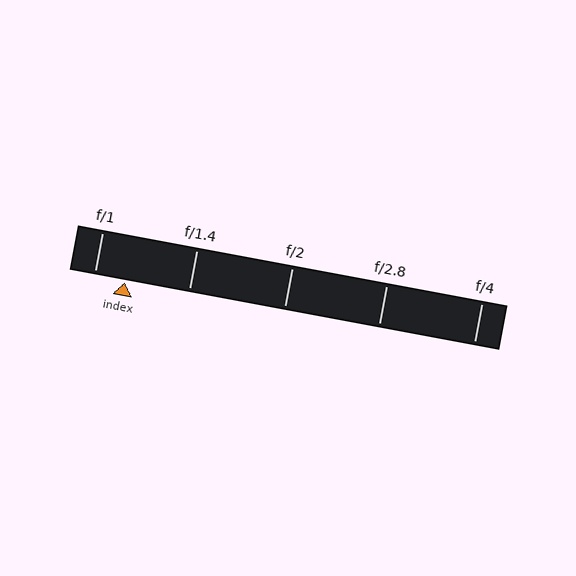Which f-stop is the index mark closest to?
The index mark is closest to f/1.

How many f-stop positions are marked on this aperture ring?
There are 5 f-stop positions marked.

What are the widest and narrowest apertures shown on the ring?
The widest aperture shown is f/1 and the narrowest is f/4.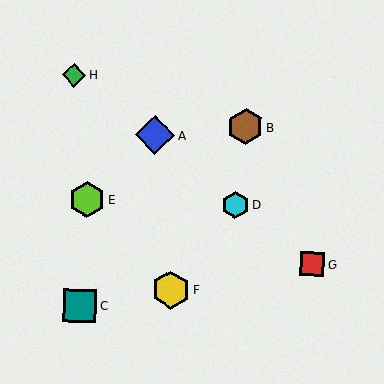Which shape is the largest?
The blue diamond (labeled A) is the largest.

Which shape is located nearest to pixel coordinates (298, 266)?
The red square (labeled G) at (312, 264) is nearest to that location.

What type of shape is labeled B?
Shape B is a brown hexagon.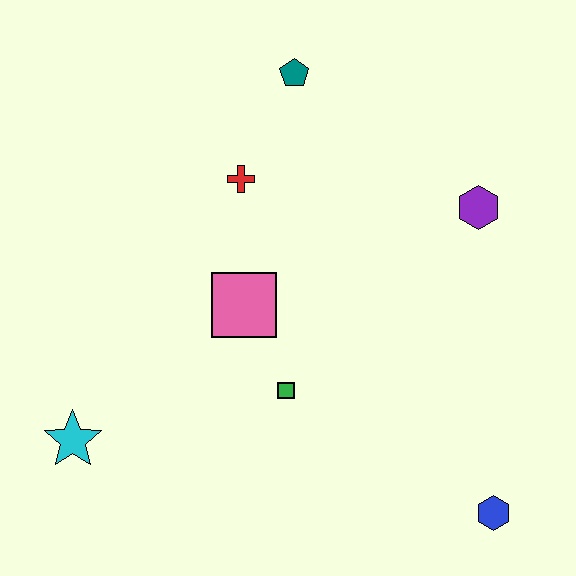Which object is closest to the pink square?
The green square is closest to the pink square.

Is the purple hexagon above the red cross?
No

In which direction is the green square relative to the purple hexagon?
The green square is to the left of the purple hexagon.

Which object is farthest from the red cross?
The blue hexagon is farthest from the red cross.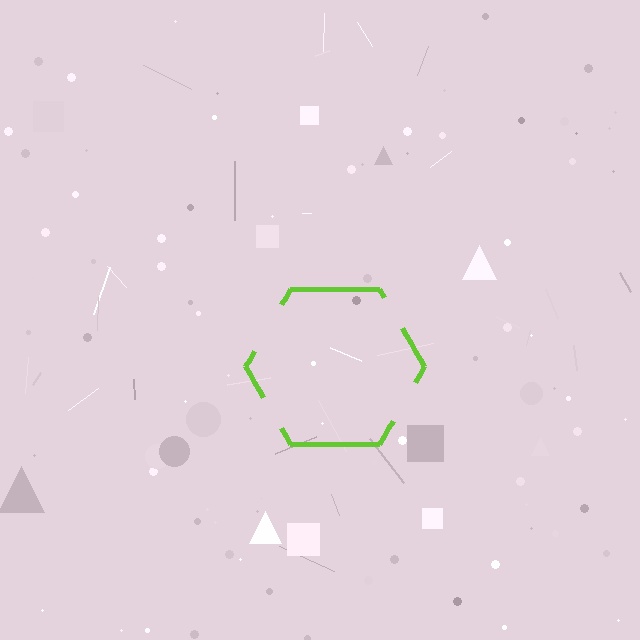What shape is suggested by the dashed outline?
The dashed outline suggests a hexagon.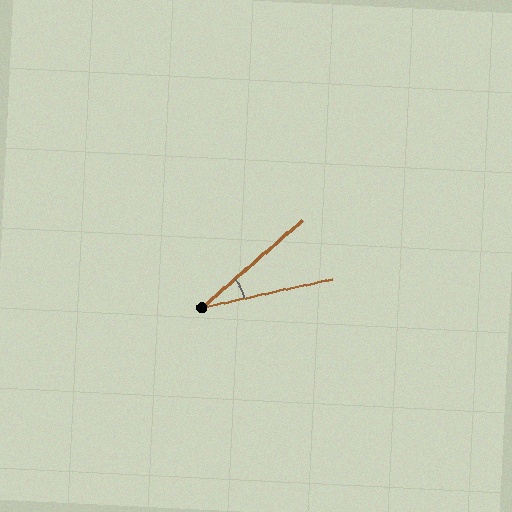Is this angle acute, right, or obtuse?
It is acute.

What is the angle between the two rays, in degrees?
Approximately 29 degrees.